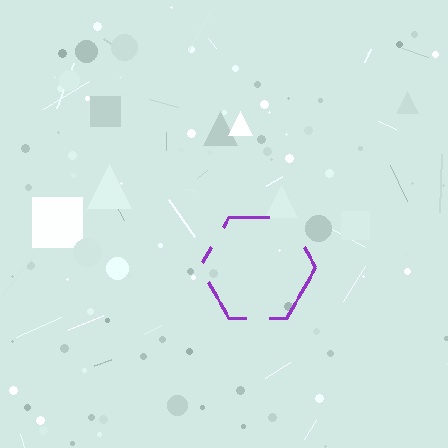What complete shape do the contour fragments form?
The contour fragments form a hexagon.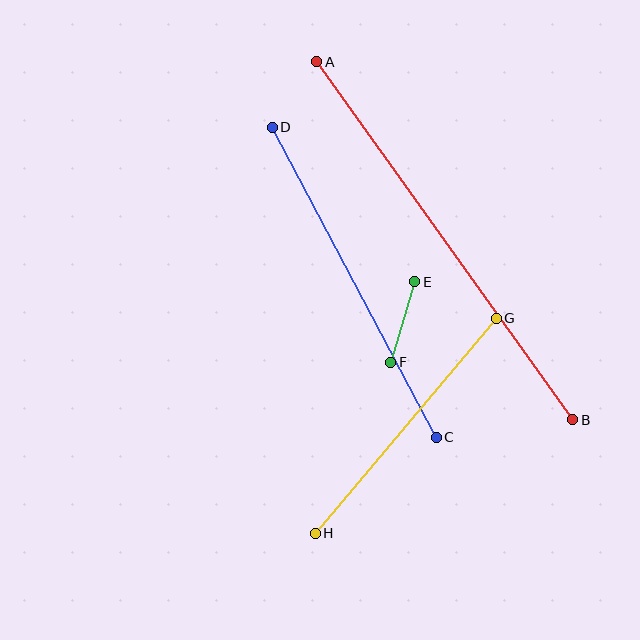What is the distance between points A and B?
The distance is approximately 440 pixels.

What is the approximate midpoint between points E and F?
The midpoint is at approximately (403, 322) pixels.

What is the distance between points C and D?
The distance is approximately 350 pixels.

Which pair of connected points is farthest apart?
Points A and B are farthest apart.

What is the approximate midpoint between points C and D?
The midpoint is at approximately (354, 282) pixels.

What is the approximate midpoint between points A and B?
The midpoint is at approximately (445, 241) pixels.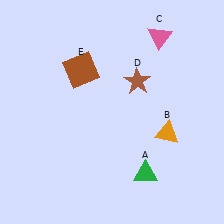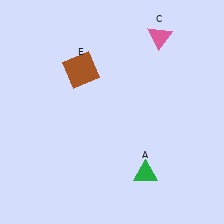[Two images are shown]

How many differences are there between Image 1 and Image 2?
There are 2 differences between the two images.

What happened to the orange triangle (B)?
The orange triangle (B) was removed in Image 2. It was in the bottom-right area of Image 1.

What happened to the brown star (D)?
The brown star (D) was removed in Image 2. It was in the top-right area of Image 1.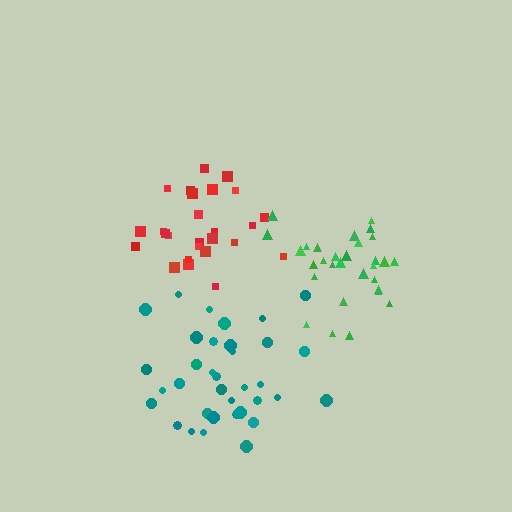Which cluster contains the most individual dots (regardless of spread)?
Teal (35).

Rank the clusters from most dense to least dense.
green, red, teal.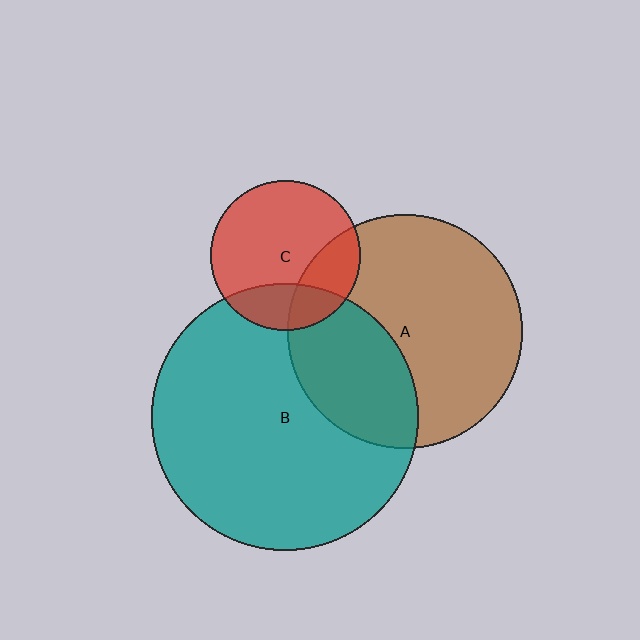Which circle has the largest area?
Circle B (teal).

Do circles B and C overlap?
Yes.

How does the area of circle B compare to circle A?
Approximately 1.3 times.